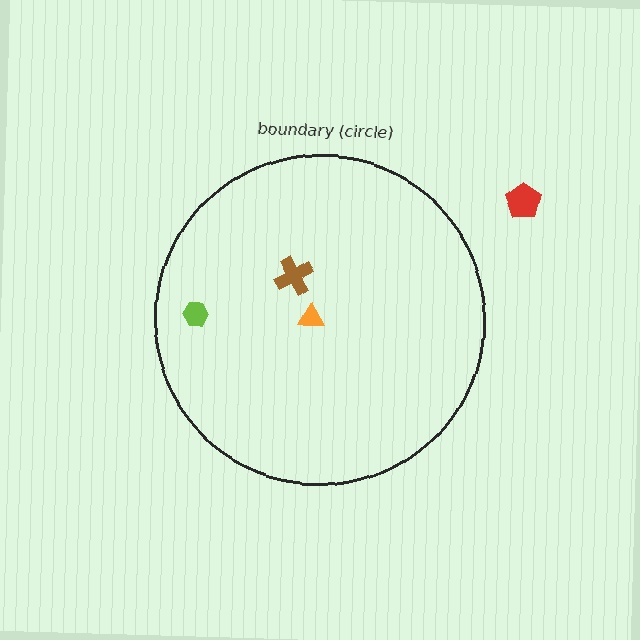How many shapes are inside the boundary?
3 inside, 1 outside.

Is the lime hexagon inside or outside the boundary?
Inside.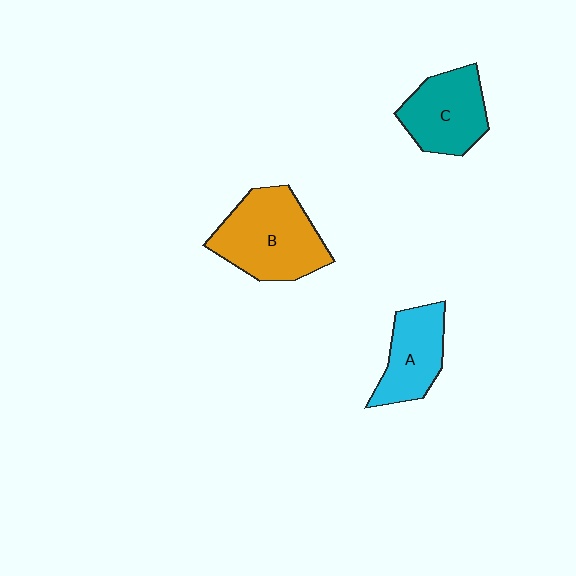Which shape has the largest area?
Shape B (orange).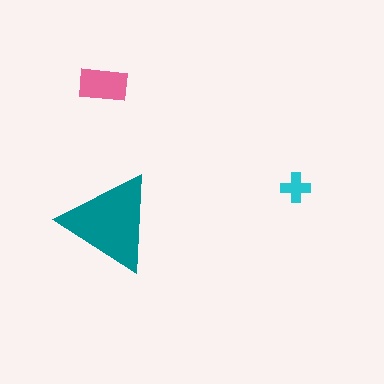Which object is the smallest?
The cyan cross.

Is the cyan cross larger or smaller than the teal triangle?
Smaller.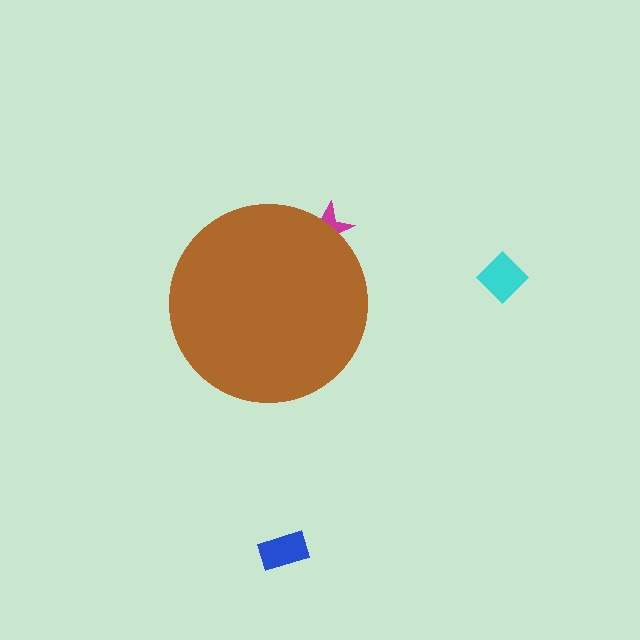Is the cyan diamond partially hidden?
No, the cyan diamond is fully visible.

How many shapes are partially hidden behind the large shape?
1 shape is partially hidden.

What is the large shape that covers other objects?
A brown circle.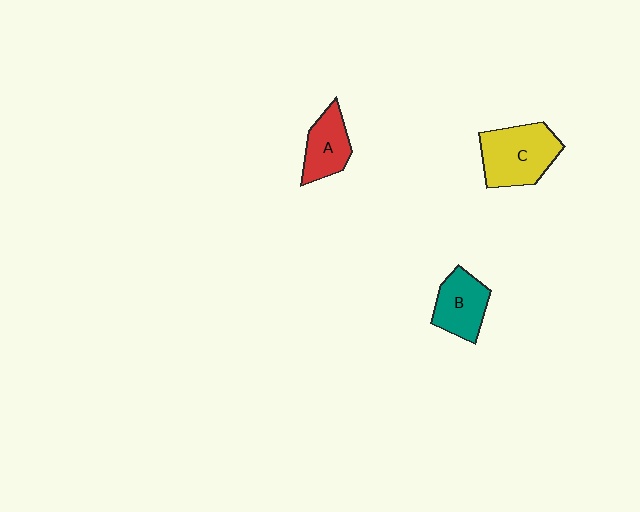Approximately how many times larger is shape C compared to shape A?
Approximately 1.5 times.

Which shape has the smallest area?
Shape A (red).